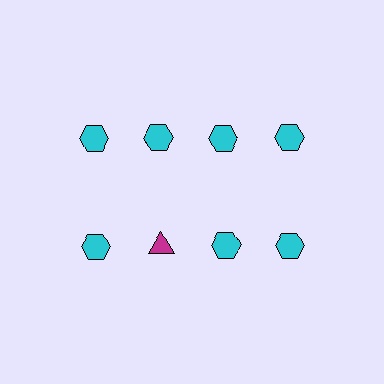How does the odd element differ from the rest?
It differs in both color (magenta instead of cyan) and shape (triangle instead of hexagon).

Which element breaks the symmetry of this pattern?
The magenta triangle in the second row, second from left column breaks the symmetry. All other shapes are cyan hexagons.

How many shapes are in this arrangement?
There are 8 shapes arranged in a grid pattern.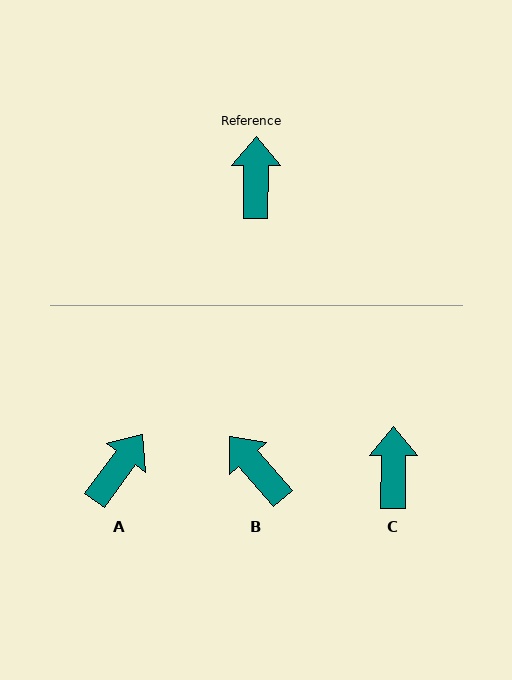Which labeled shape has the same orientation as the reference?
C.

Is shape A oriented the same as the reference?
No, it is off by about 36 degrees.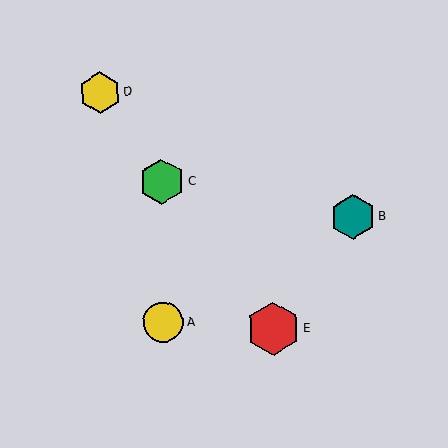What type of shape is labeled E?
Shape E is a red hexagon.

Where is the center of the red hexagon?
The center of the red hexagon is at (273, 329).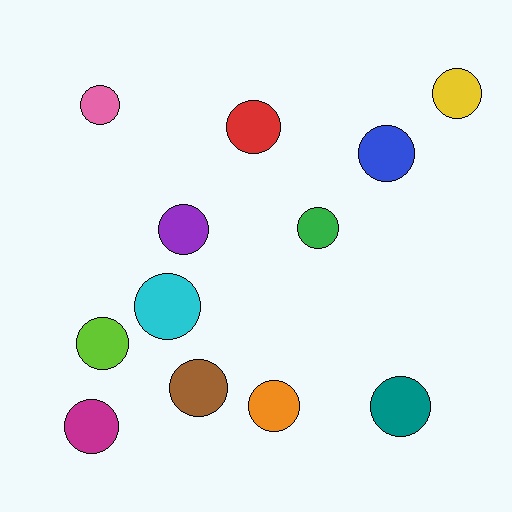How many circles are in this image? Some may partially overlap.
There are 12 circles.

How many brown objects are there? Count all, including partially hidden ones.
There is 1 brown object.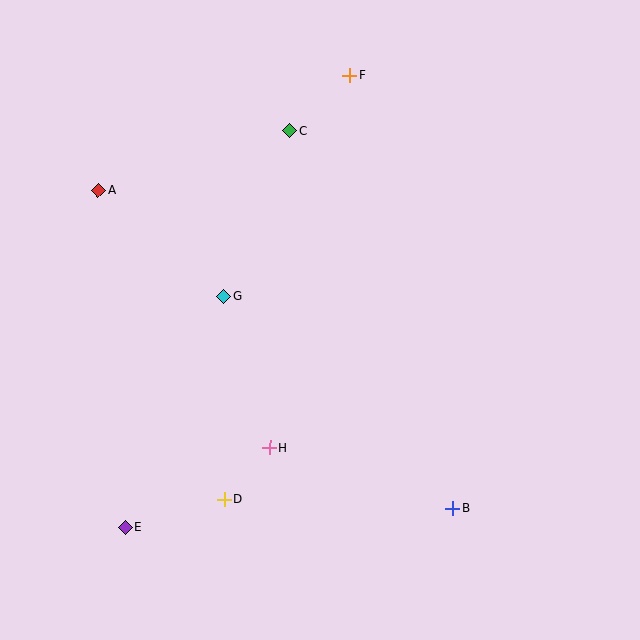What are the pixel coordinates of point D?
Point D is at (225, 499).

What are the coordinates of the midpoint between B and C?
The midpoint between B and C is at (371, 319).